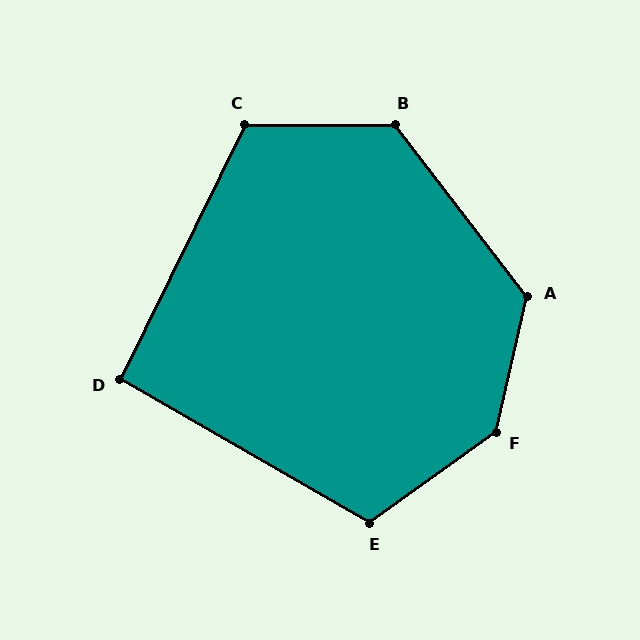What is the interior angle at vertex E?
Approximately 114 degrees (obtuse).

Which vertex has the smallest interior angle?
D, at approximately 94 degrees.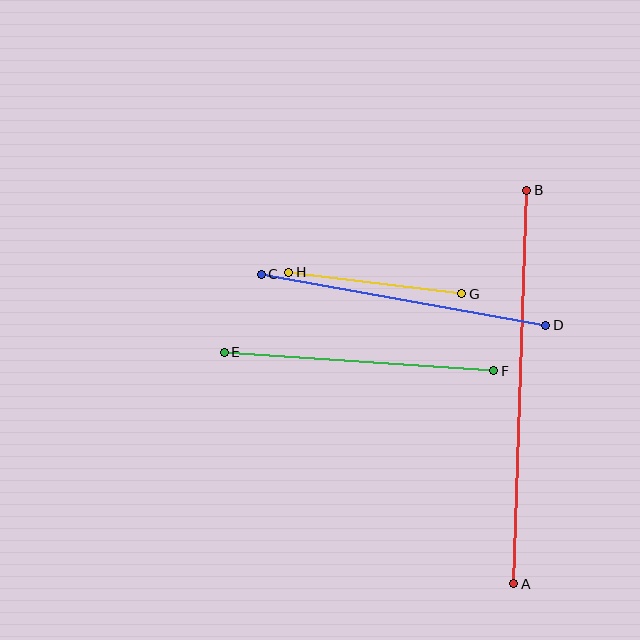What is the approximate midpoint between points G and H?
The midpoint is at approximately (375, 283) pixels.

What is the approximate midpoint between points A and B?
The midpoint is at approximately (520, 387) pixels.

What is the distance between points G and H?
The distance is approximately 174 pixels.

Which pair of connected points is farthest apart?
Points A and B are farthest apart.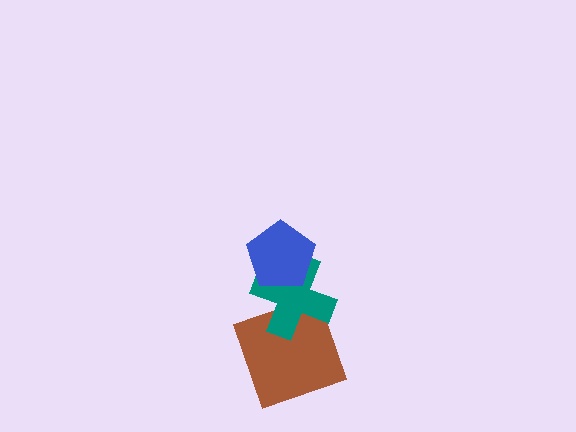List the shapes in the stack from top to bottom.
From top to bottom: the blue pentagon, the teal cross, the brown square.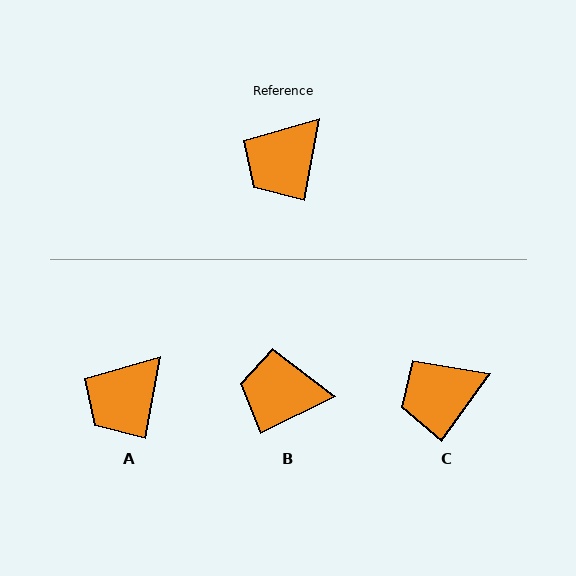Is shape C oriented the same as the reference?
No, it is off by about 25 degrees.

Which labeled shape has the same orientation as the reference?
A.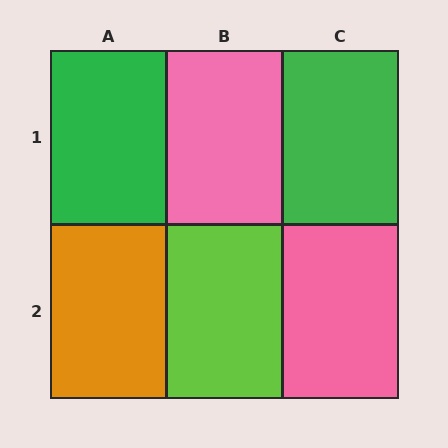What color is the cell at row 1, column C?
Green.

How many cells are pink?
2 cells are pink.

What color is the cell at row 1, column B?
Pink.